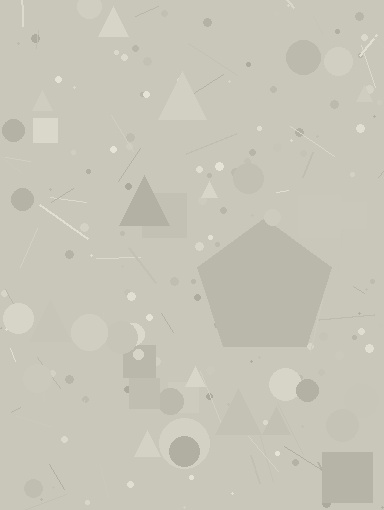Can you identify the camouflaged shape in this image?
The camouflaged shape is a pentagon.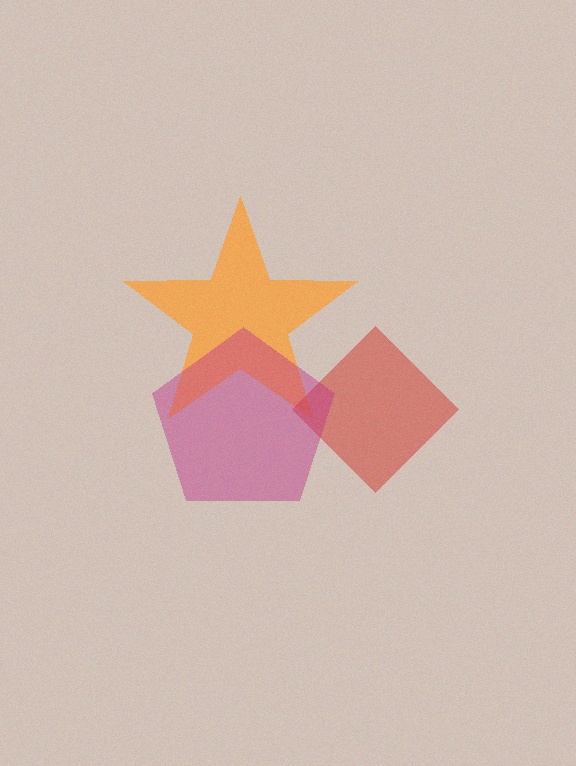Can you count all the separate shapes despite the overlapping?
Yes, there are 3 separate shapes.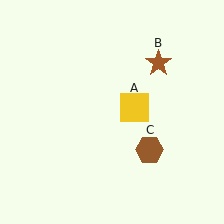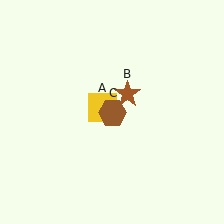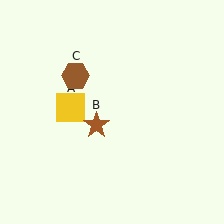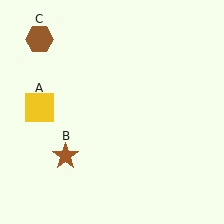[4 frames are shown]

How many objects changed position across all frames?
3 objects changed position: yellow square (object A), brown star (object B), brown hexagon (object C).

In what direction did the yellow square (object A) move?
The yellow square (object A) moved left.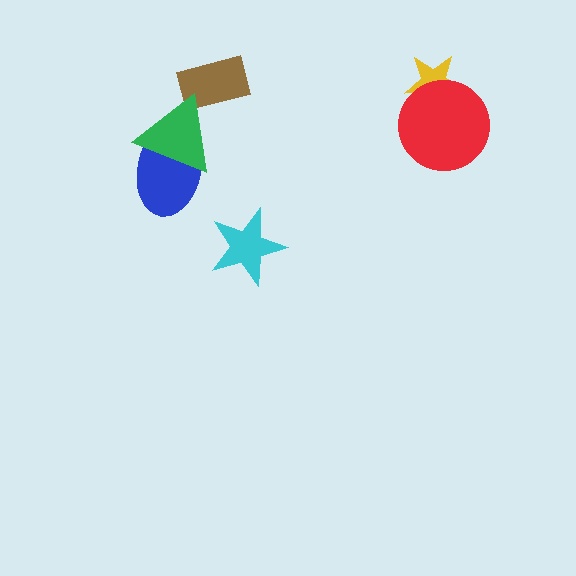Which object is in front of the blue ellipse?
The green triangle is in front of the blue ellipse.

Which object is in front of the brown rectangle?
The green triangle is in front of the brown rectangle.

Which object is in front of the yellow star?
The red circle is in front of the yellow star.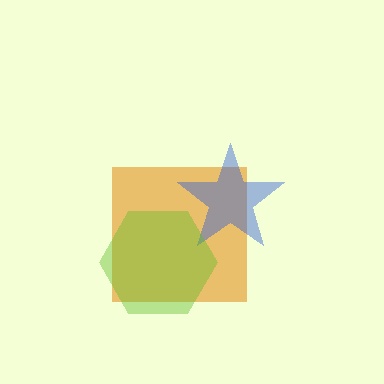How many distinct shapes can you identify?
There are 3 distinct shapes: an orange square, a blue star, a lime hexagon.